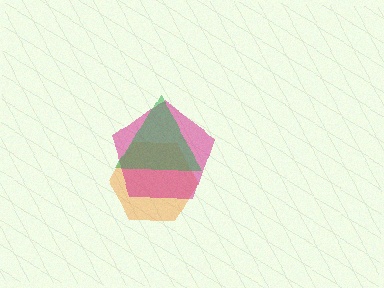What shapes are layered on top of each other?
The layered shapes are: an orange hexagon, a magenta pentagon, a green triangle.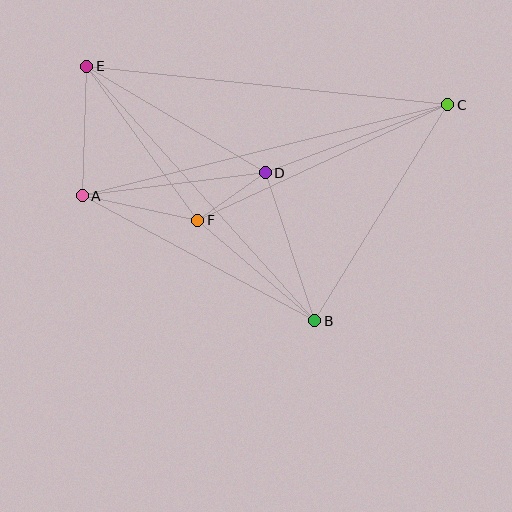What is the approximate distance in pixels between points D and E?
The distance between D and E is approximately 208 pixels.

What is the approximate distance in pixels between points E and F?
The distance between E and F is approximately 190 pixels.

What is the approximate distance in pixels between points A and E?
The distance between A and E is approximately 130 pixels.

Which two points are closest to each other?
Points D and F are closest to each other.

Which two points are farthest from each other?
Points A and C are farthest from each other.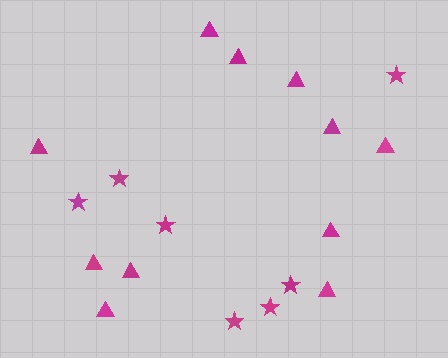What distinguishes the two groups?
There are 2 groups: one group of triangles (11) and one group of stars (7).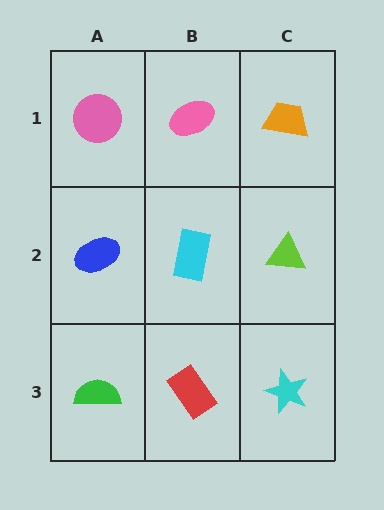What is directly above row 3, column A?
A blue ellipse.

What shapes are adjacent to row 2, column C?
An orange trapezoid (row 1, column C), a cyan star (row 3, column C), a cyan rectangle (row 2, column B).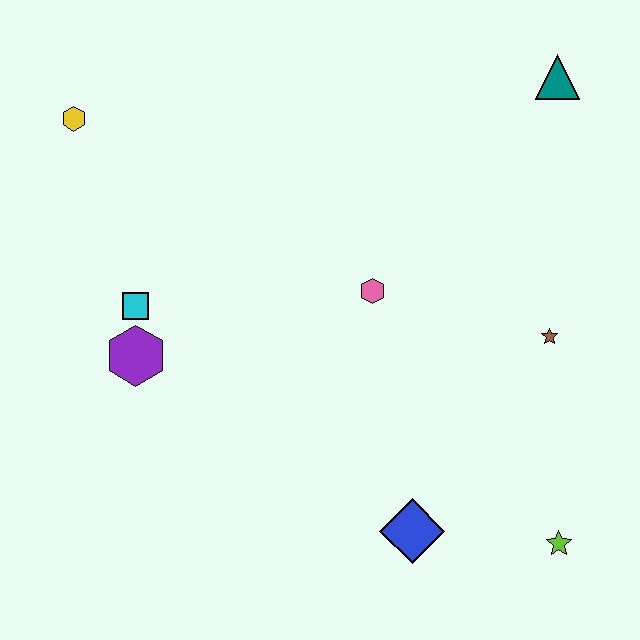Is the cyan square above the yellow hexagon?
No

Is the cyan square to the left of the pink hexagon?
Yes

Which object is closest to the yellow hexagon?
The cyan square is closest to the yellow hexagon.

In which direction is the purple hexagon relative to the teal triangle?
The purple hexagon is to the left of the teal triangle.